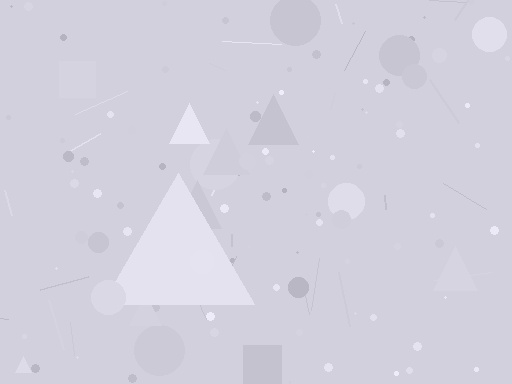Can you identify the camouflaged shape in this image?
The camouflaged shape is a triangle.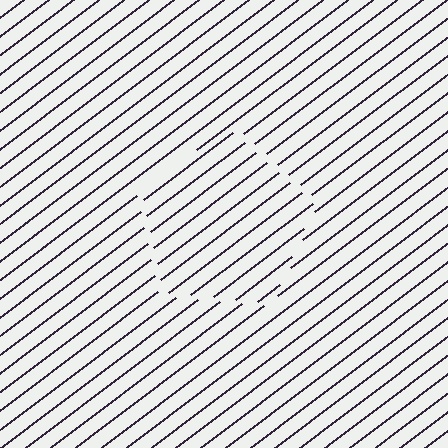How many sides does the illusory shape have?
5 sides — the line-ends trace a pentagon.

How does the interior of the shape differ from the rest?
The interior of the shape contains the same grating, shifted by half a period — the contour is defined by the phase discontinuity where line-ends from the inner and outer gratings abut.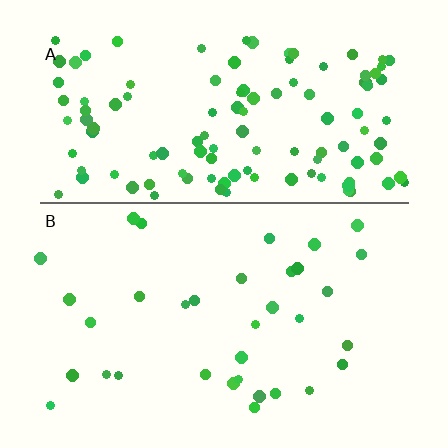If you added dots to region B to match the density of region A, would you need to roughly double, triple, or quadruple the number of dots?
Approximately triple.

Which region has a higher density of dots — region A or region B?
A (the top).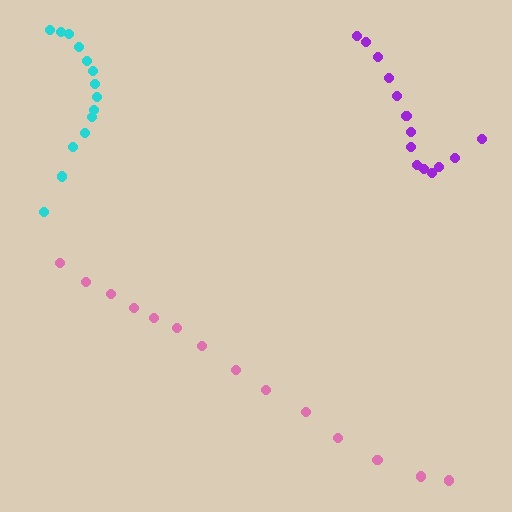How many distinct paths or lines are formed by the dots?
There are 3 distinct paths.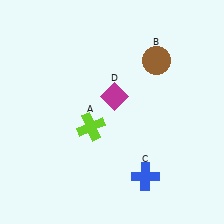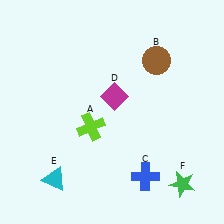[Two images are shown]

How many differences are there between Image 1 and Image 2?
There are 2 differences between the two images.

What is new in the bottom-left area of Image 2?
A cyan triangle (E) was added in the bottom-left area of Image 2.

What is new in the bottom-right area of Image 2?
A green star (F) was added in the bottom-right area of Image 2.